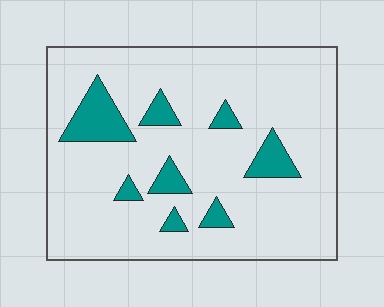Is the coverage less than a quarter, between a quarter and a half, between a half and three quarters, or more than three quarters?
Less than a quarter.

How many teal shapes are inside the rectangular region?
8.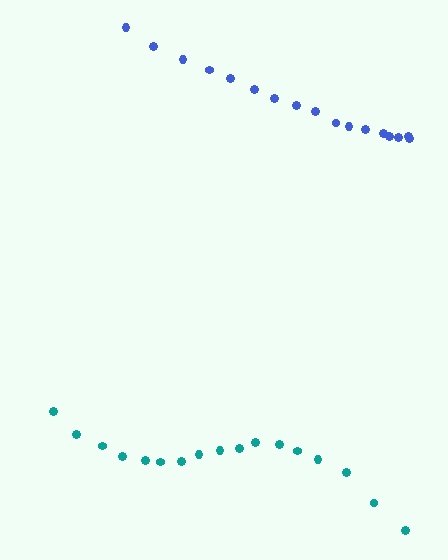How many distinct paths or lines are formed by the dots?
There are 2 distinct paths.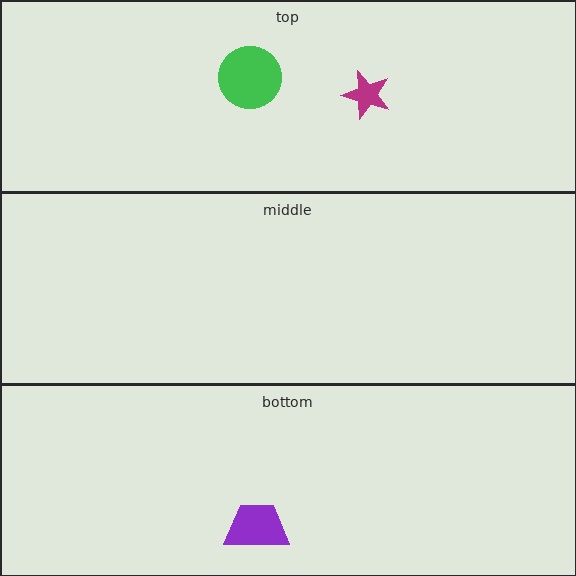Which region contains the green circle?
The top region.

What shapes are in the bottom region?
The purple trapezoid.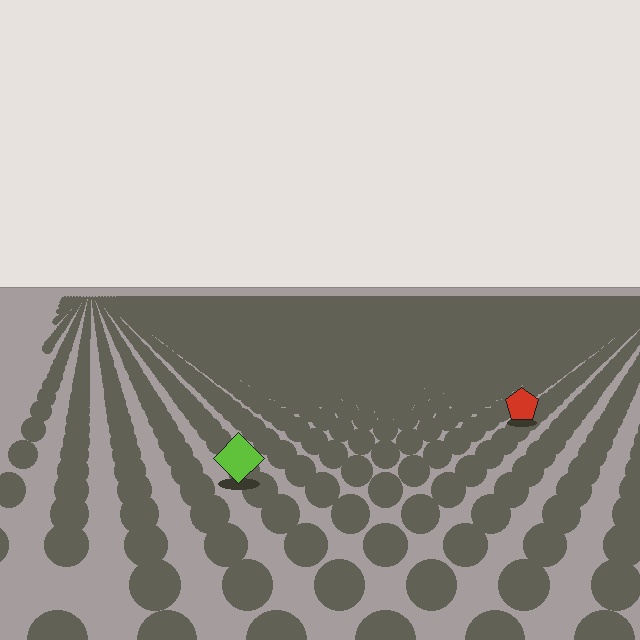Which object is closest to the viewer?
The lime diamond is closest. The texture marks near it are larger and more spread out.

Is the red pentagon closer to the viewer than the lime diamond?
No. The lime diamond is closer — you can tell from the texture gradient: the ground texture is coarser near it.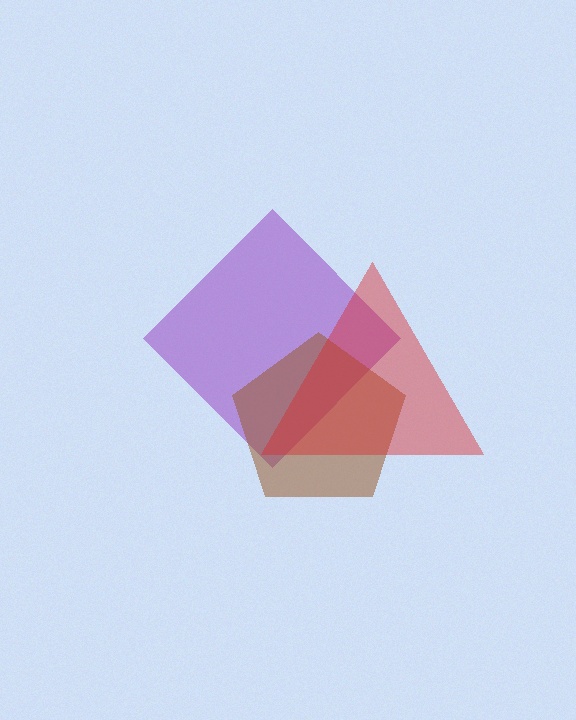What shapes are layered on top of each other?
The layered shapes are: a purple diamond, a brown pentagon, a red triangle.